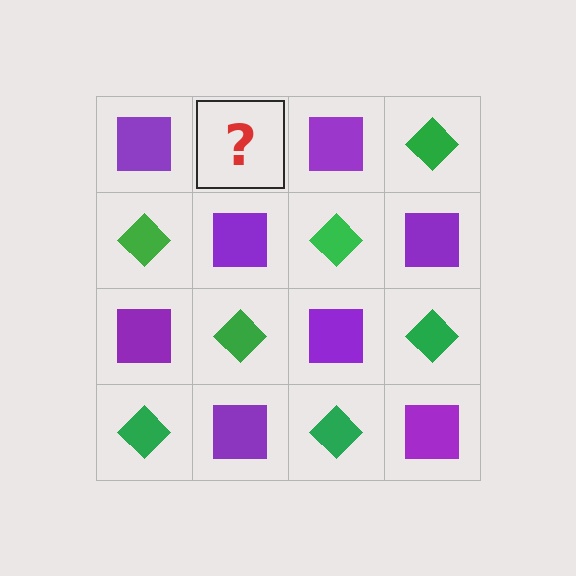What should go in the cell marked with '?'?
The missing cell should contain a green diamond.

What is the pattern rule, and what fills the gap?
The rule is that it alternates purple square and green diamond in a checkerboard pattern. The gap should be filled with a green diamond.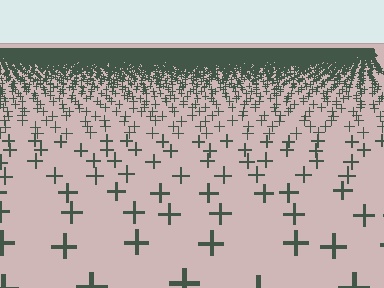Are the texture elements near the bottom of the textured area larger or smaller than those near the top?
Larger. Near the bottom, elements are closer to the viewer and appear at a bigger on-screen size.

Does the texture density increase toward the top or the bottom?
Density increases toward the top.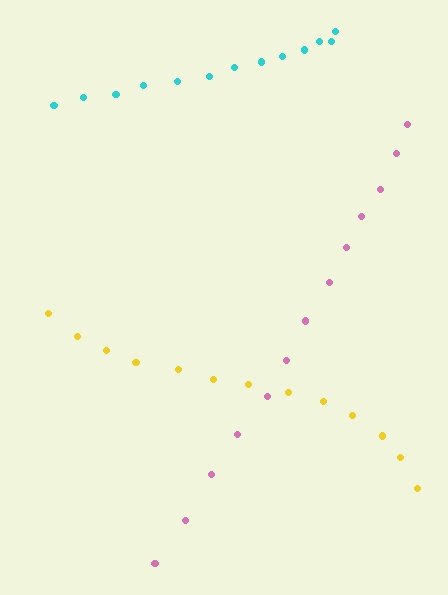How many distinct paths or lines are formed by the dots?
There are 3 distinct paths.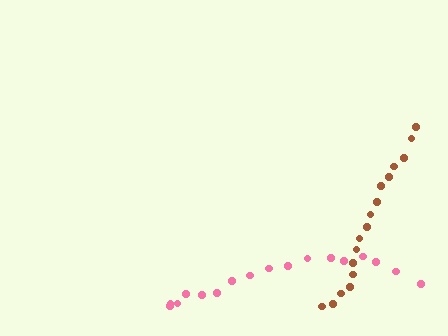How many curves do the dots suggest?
There are 2 distinct paths.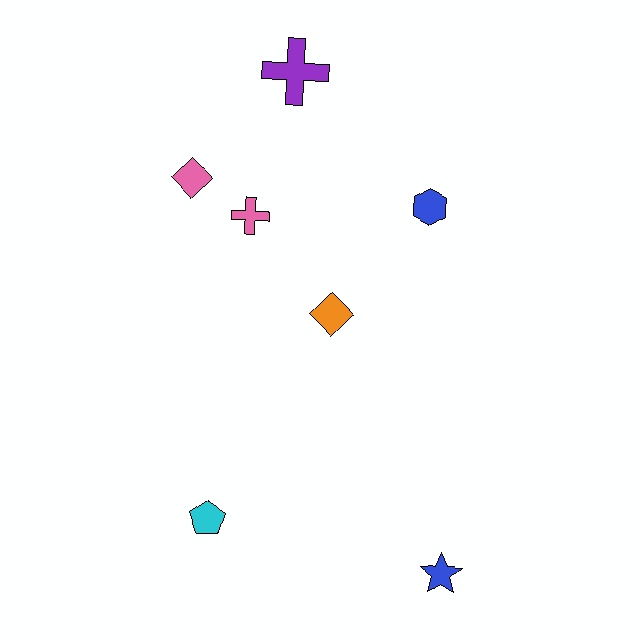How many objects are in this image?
There are 7 objects.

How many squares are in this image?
There are no squares.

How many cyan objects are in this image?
There is 1 cyan object.